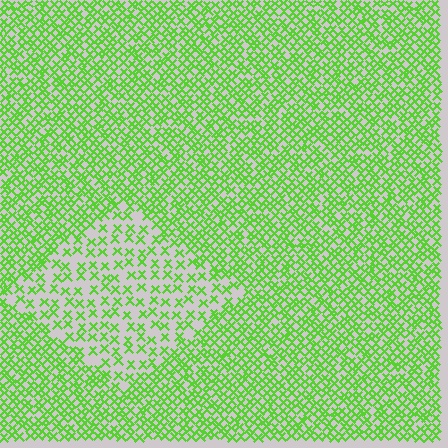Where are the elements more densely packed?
The elements are more densely packed outside the diamond boundary.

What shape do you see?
I see a diamond.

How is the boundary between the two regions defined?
The boundary is defined by a change in element density (approximately 2.1x ratio). All elements are the same color, size, and shape.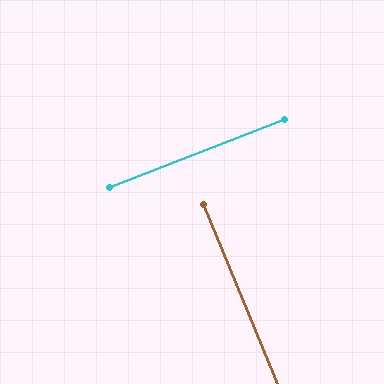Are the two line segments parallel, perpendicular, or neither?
Perpendicular — they meet at approximately 89°.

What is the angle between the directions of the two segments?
Approximately 89 degrees.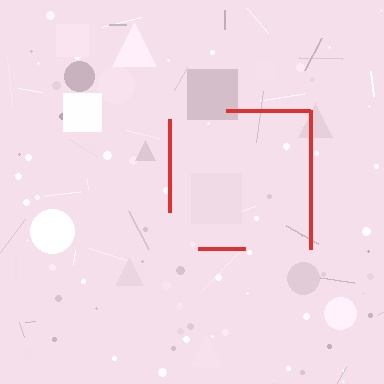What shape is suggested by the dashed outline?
The dashed outline suggests a square.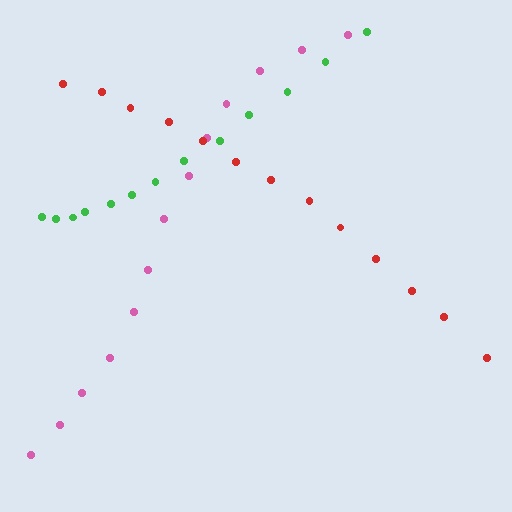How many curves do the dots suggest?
There are 3 distinct paths.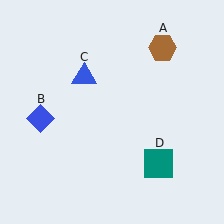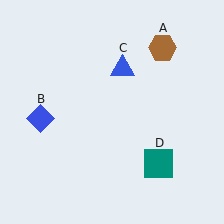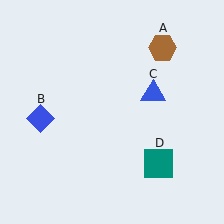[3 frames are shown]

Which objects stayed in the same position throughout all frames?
Brown hexagon (object A) and blue diamond (object B) and teal square (object D) remained stationary.